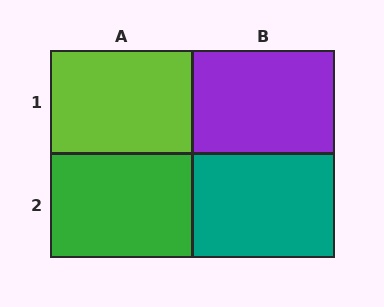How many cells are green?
1 cell is green.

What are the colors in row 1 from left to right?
Lime, purple.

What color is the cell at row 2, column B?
Teal.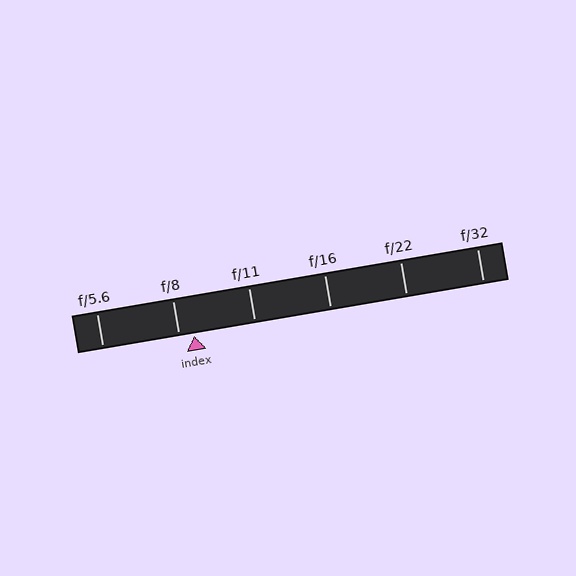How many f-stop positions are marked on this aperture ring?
There are 6 f-stop positions marked.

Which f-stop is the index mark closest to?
The index mark is closest to f/8.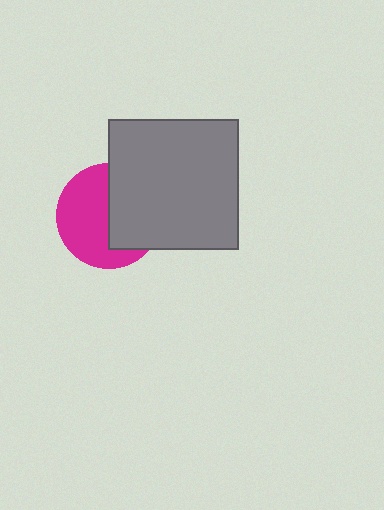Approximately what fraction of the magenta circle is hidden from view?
Roughly 45% of the magenta circle is hidden behind the gray square.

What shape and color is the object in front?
The object in front is a gray square.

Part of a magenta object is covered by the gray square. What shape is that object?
It is a circle.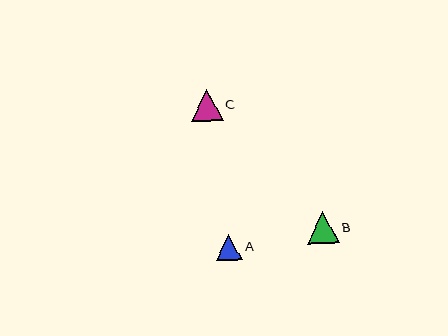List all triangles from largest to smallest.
From largest to smallest: C, B, A.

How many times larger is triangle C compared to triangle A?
Triangle C is approximately 1.2 times the size of triangle A.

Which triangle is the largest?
Triangle C is the largest with a size of approximately 32 pixels.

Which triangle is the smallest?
Triangle A is the smallest with a size of approximately 26 pixels.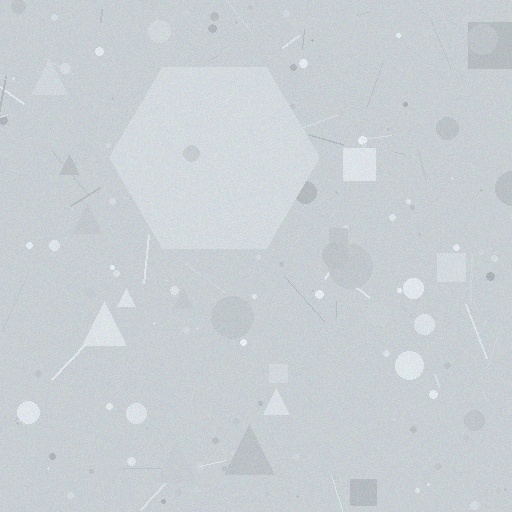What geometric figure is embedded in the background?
A hexagon is embedded in the background.